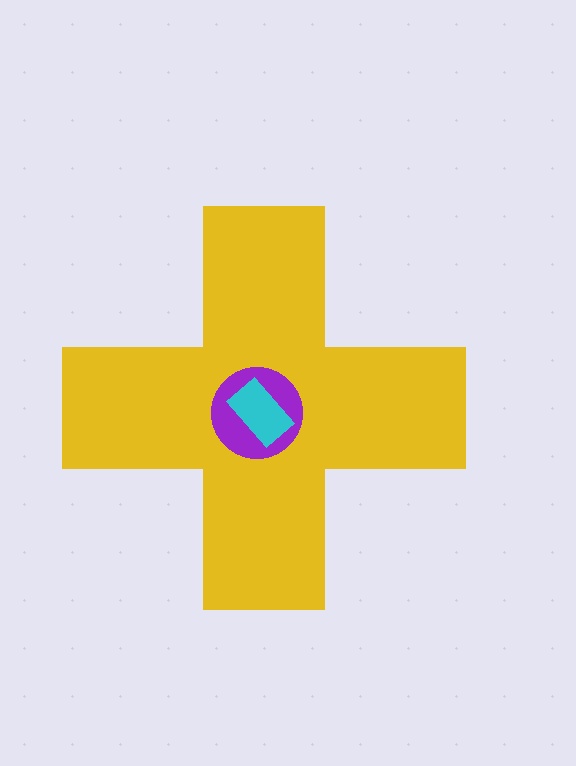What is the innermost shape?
The cyan rectangle.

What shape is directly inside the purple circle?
The cyan rectangle.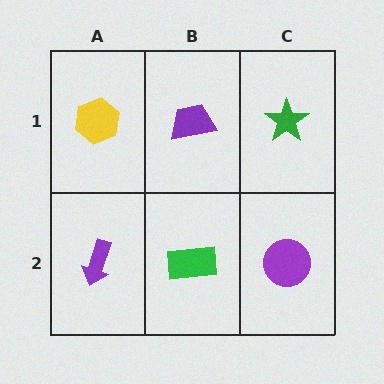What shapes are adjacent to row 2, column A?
A yellow hexagon (row 1, column A), a green rectangle (row 2, column B).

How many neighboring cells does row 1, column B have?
3.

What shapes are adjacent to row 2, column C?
A green star (row 1, column C), a green rectangle (row 2, column B).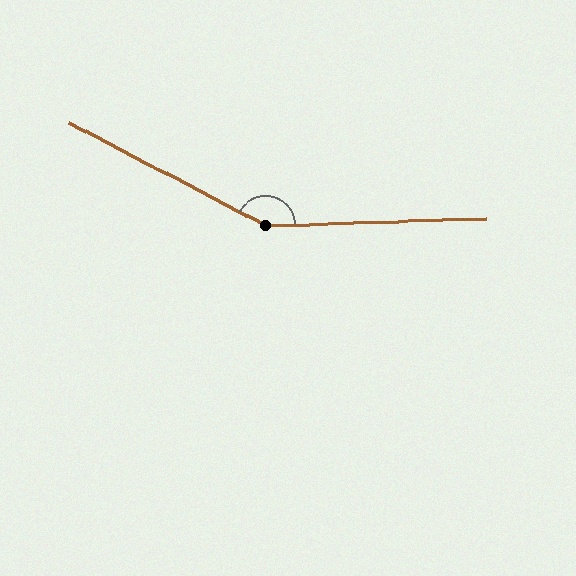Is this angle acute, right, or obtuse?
It is obtuse.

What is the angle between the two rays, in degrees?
Approximately 151 degrees.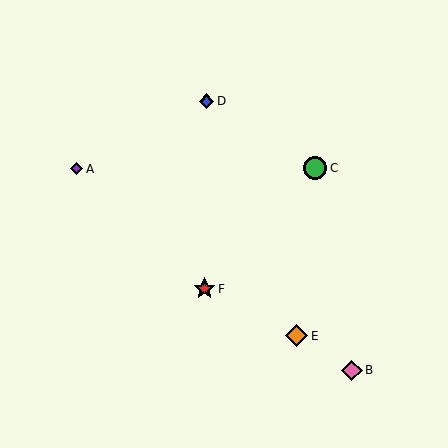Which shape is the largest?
The green circle (labeled C) is the largest.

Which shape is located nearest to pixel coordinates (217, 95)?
The blue diamond (labeled D) at (206, 101) is nearest to that location.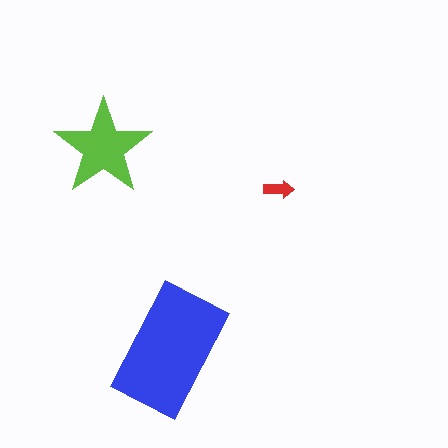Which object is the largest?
The blue rectangle.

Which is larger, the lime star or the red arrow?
The lime star.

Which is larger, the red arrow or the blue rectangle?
The blue rectangle.